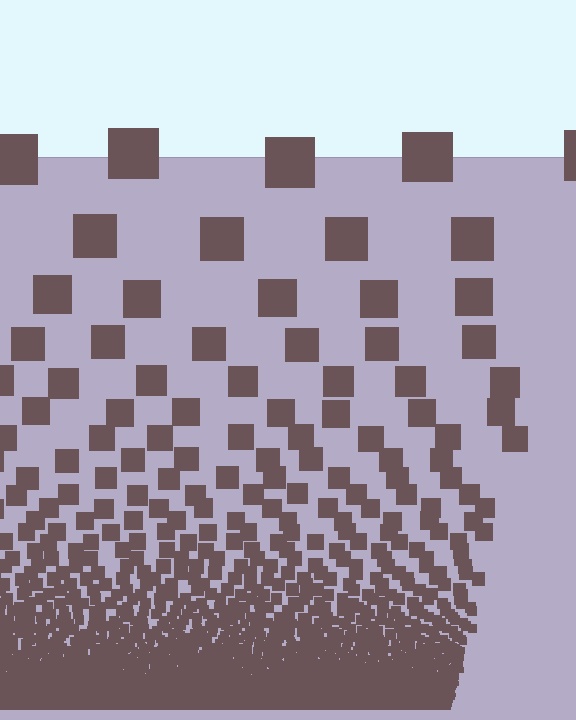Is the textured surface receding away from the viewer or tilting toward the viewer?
The surface appears to tilt toward the viewer. Texture elements get larger and sparser toward the top.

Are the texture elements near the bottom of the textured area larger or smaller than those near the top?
Smaller. The gradient is inverted — elements near the bottom are smaller and denser.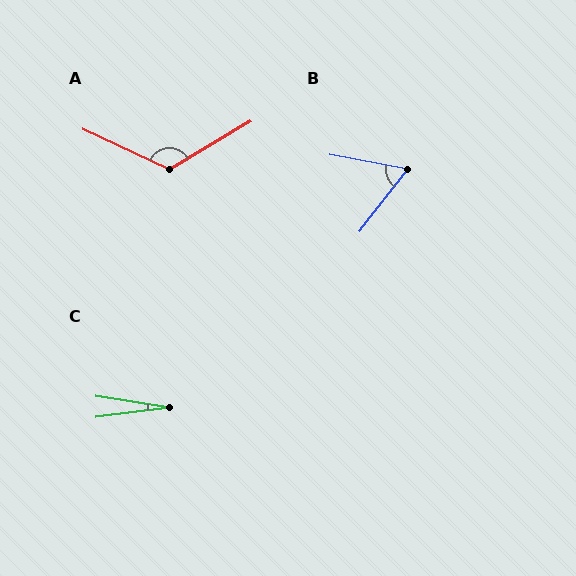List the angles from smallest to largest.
C (17°), B (63°), A (124°).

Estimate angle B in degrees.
Approximately 63 degrees.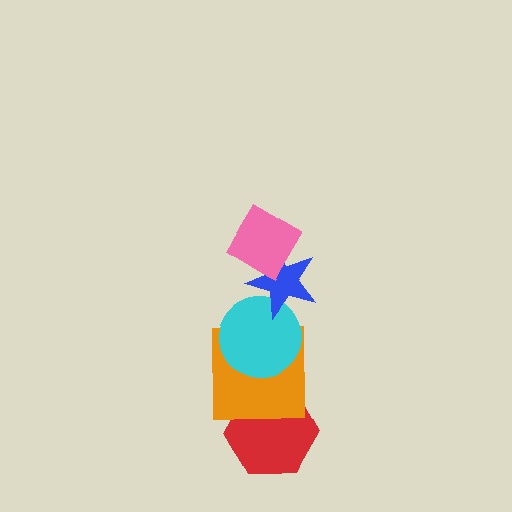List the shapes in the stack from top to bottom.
From top to bottom: the pink diamond, the blue star, the cyan circle, the orange square, the red hexagon.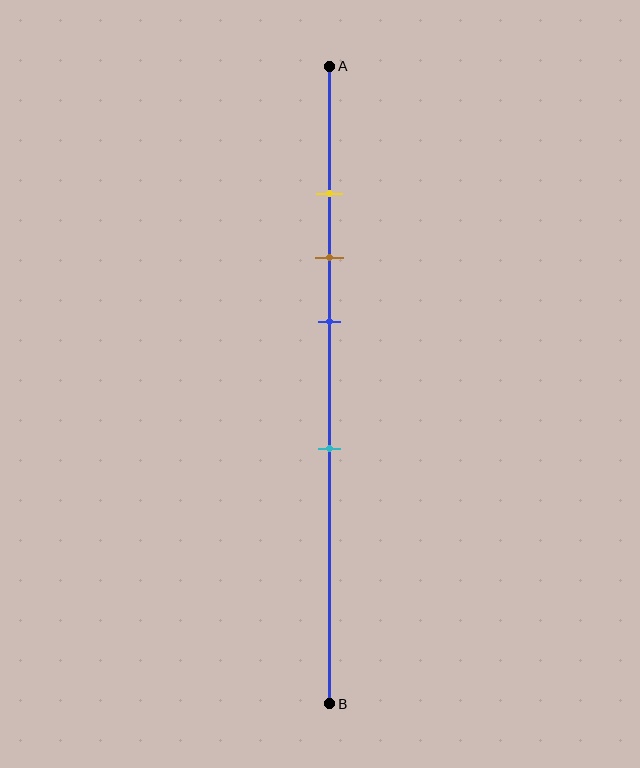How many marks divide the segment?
There are 4 marks dividing the segment.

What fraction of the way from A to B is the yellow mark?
The yellow mark is approximately 20% (0.2) of the way from A to B.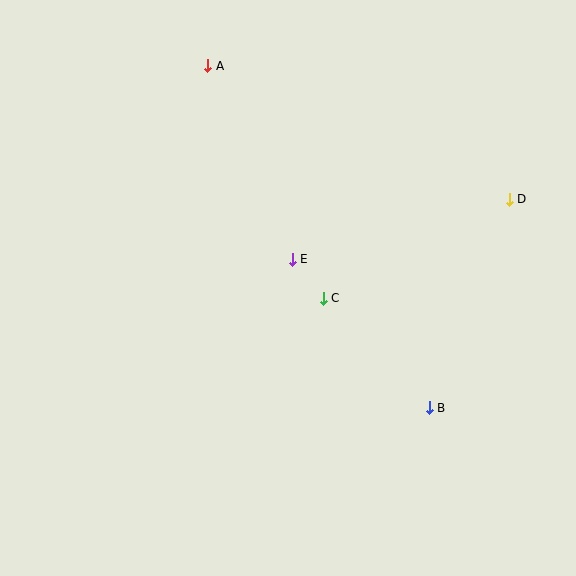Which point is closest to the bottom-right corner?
Point B is closest to the bottom-right corner.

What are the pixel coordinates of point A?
Point A is at (208, 66).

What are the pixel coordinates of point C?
Point C is at (323, 298).